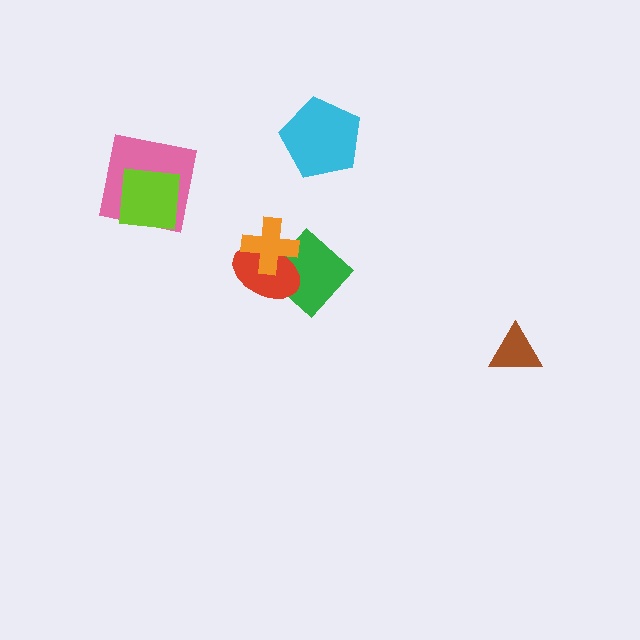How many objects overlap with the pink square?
1 object overlaps with the pink square.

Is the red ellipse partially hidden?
Yes, it is partially covered by another shape.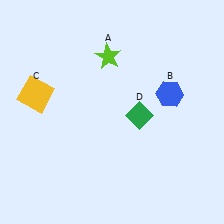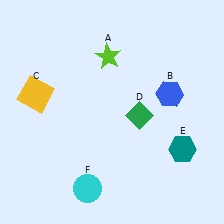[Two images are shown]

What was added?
A teal hexagon (E), a cyan circle (F) were added in Image 2.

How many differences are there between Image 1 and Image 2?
There are 2 differences between the two images.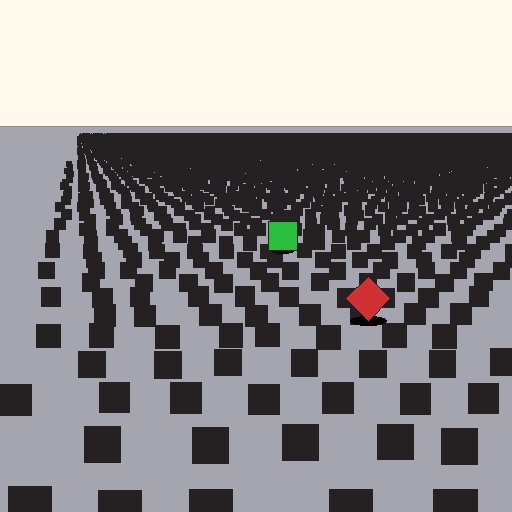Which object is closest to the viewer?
The red diamond is closest. The texture marks near it are larger and more spread out.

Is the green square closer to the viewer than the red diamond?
No. The red diamond is closer — you can tell from the texture gradient: the ground texture is coarser near it.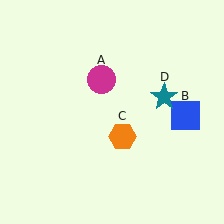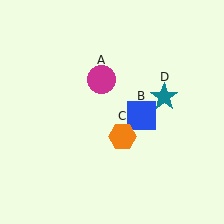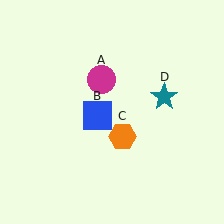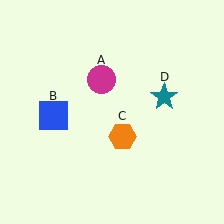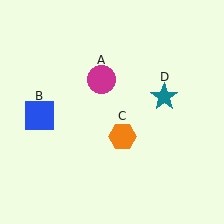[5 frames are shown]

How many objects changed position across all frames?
1 object changed position: blue square (object B).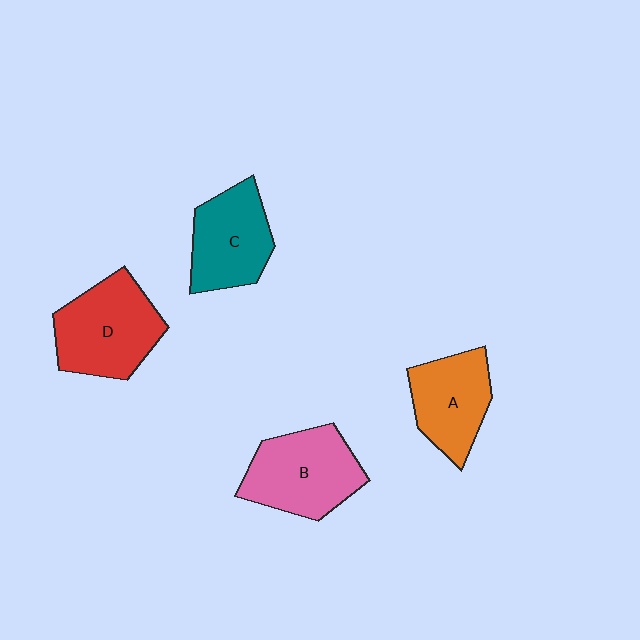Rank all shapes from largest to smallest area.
From largest to smallest: D (red), B (pink), C (teal), A (orange).